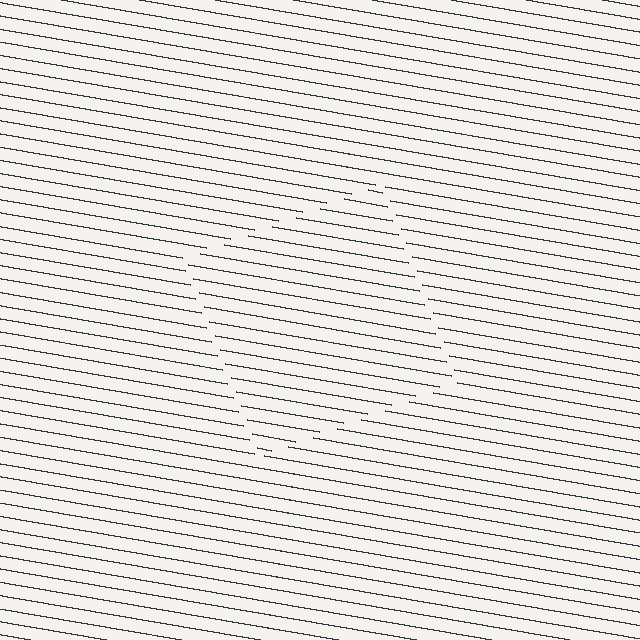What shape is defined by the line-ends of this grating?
An illusory square. The interior of the shape contains the same grating, shifted by half a period — the contour is defined by the phase discontinuity where line-ends from the inner and outer gratings abut.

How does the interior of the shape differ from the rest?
The interior of the shape contains the same grating, shifted by half a period — the contour is defined by the phase discontinuity where line-ends from the inner and outer gratings abut.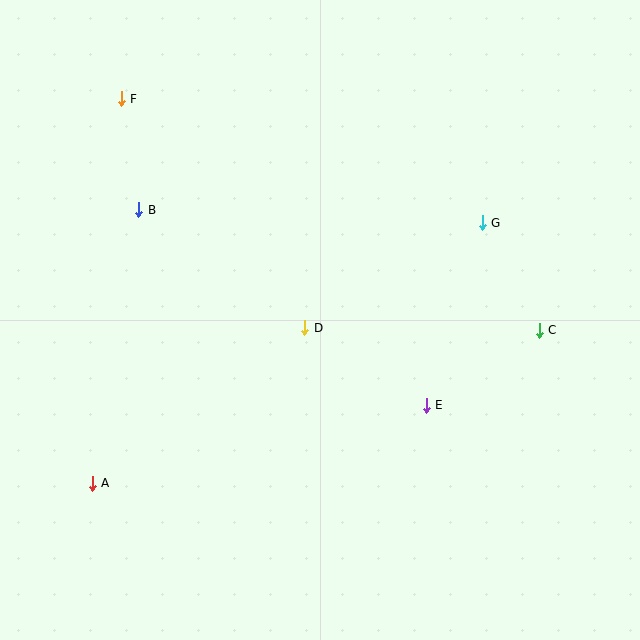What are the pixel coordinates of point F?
Point F is at (121, 99).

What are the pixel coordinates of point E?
Point E is at (426, 405).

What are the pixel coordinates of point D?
Point D is at (305, 328).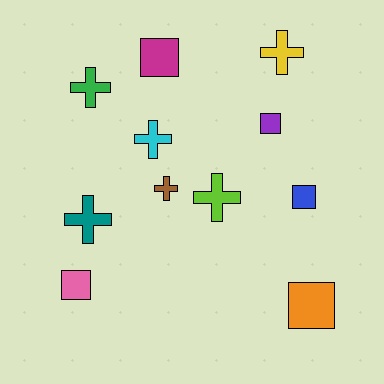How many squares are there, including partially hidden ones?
There are 5 squares.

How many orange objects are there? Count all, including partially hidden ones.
There is 1 orange object.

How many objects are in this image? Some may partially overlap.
There are 11 objects.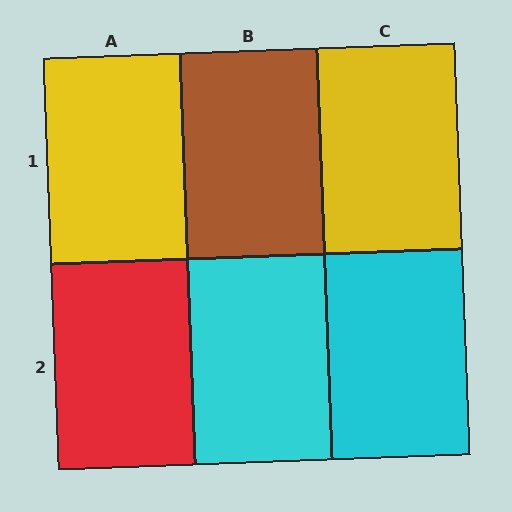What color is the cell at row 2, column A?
Red.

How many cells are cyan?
2 cells are cyan.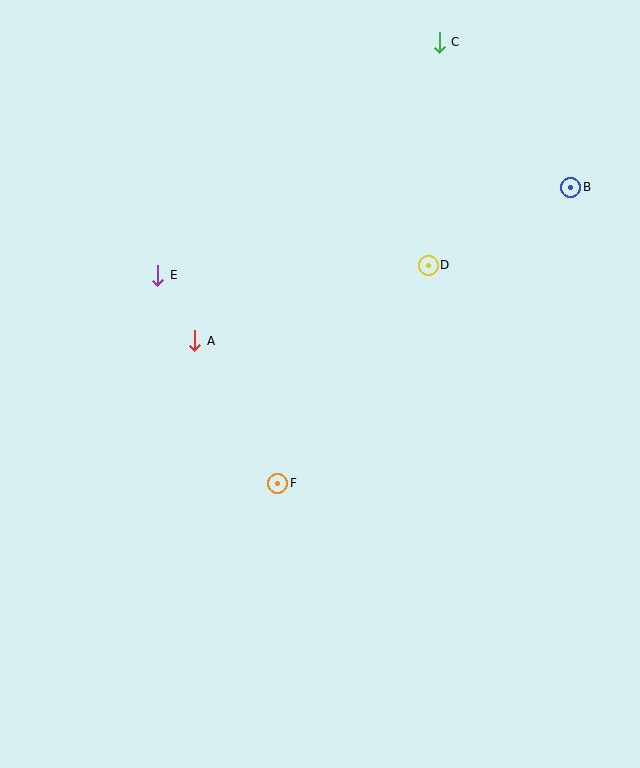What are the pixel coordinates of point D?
Point D is at (428, 265).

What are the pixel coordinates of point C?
Point C is at (439, 42).